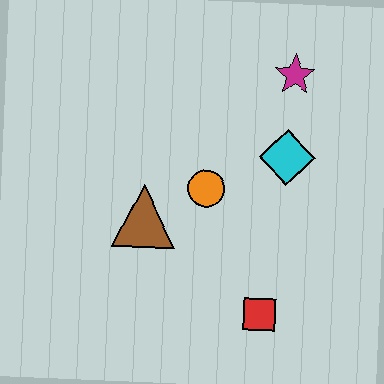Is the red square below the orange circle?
Yes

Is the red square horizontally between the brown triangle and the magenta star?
Yes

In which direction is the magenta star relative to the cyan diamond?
The magenta star is above the cyan diamond.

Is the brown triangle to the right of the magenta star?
No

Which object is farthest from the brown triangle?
The magenta star is farthest from the brown triangle.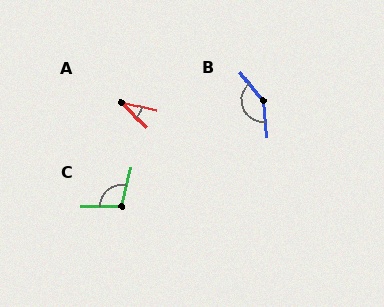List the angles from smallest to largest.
A (31°), C (105°), B (148°).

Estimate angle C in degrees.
Approximately 105 degrees.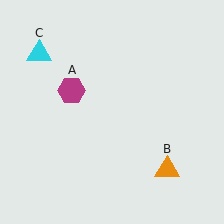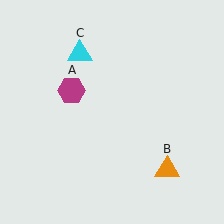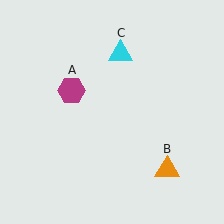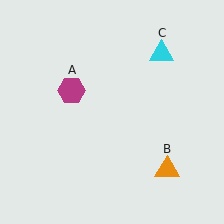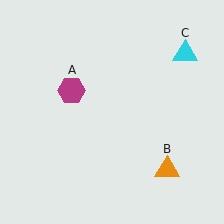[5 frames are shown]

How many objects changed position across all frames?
1 object changed position: cyan triangle (object C).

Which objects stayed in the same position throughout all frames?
Magenta hexagon (object A) and orange triangle (object B) remained stationary.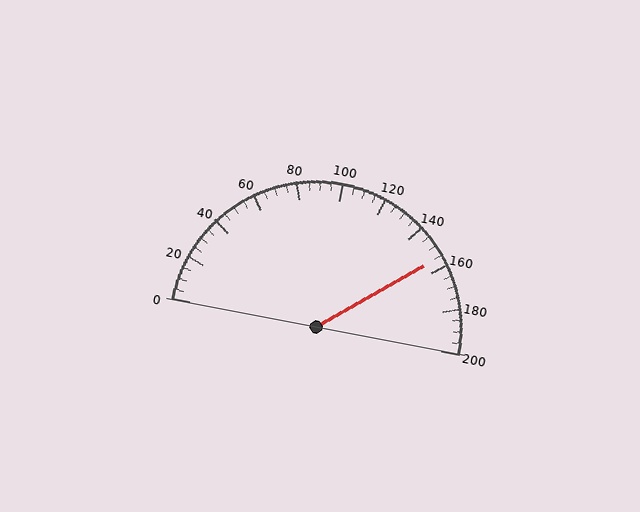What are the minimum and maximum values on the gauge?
The gauge ranges from 0 to 200.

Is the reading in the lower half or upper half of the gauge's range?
The reading is in the upper half of the range (0 to 200).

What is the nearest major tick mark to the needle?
The nearest major tick mark is 160.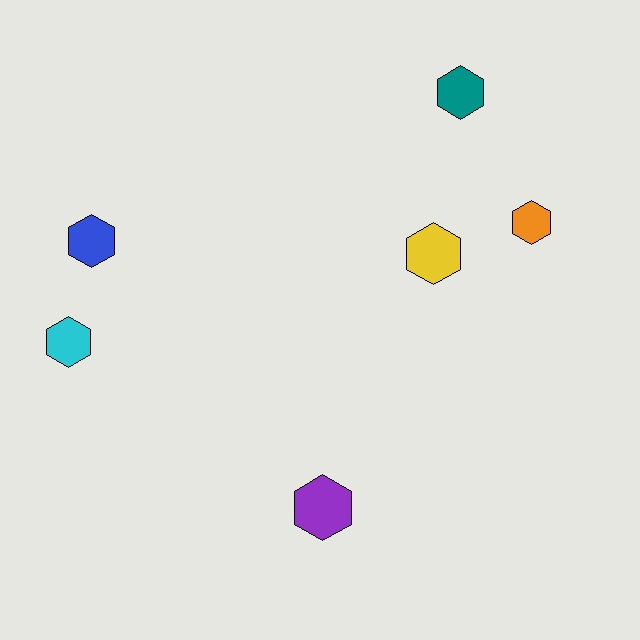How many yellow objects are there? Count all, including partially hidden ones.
There is 1 yellow object.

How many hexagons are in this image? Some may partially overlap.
There are 6 hexagons.